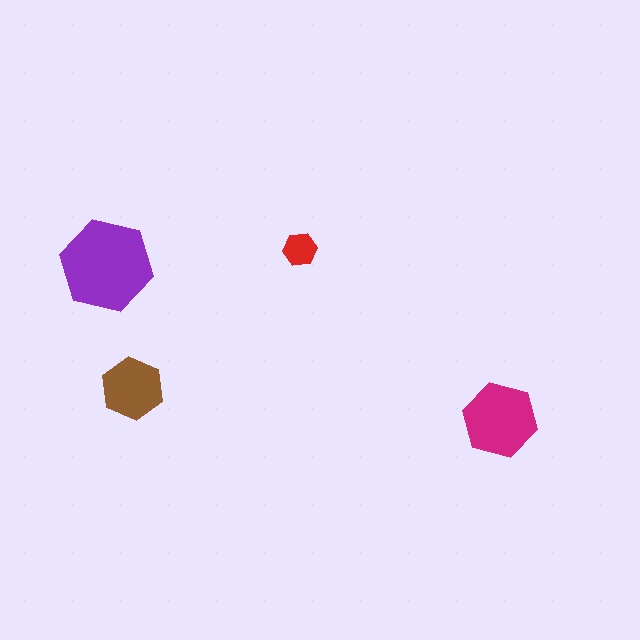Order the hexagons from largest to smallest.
the purple one, the magenta one, the brown one, the red one.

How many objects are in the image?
There are 4 objects in the image.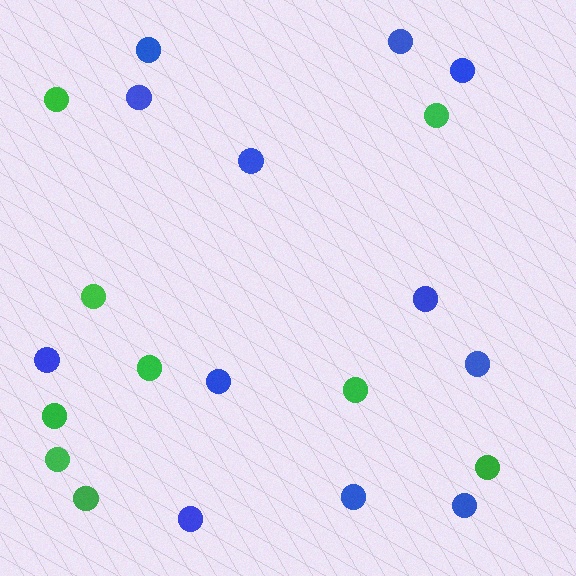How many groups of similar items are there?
There are 2 groups: one group of green circles (9) and one group of blue circles (12).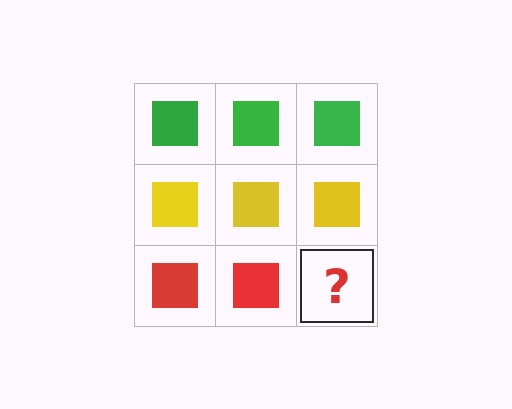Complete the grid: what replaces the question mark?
The question mark should be replaced with a red square.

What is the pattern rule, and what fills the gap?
The rule is that each row has a consistent color. The gap should be filled with a red square.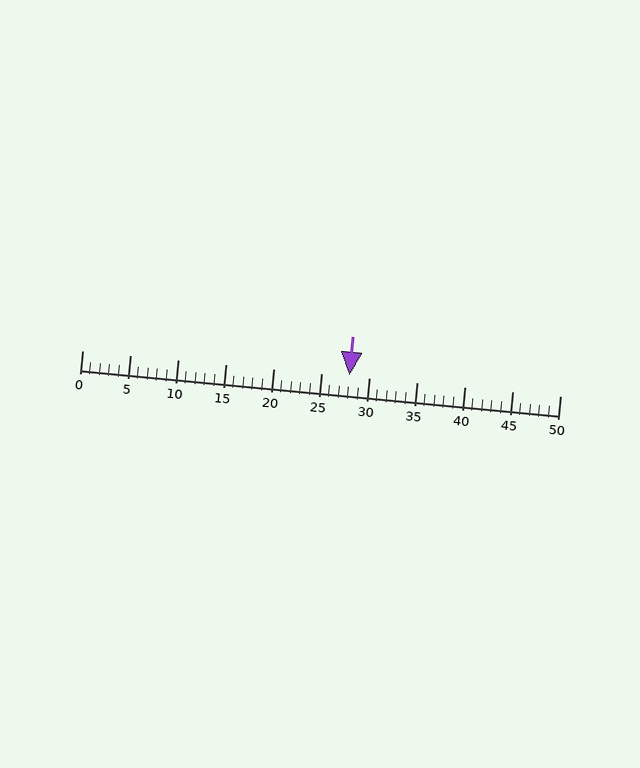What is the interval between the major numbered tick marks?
The major tick marks are spaced 5 units apart.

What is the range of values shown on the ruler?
The ruler shows values from 0 to 50.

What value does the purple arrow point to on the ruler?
The purple arrow points to approximately 28.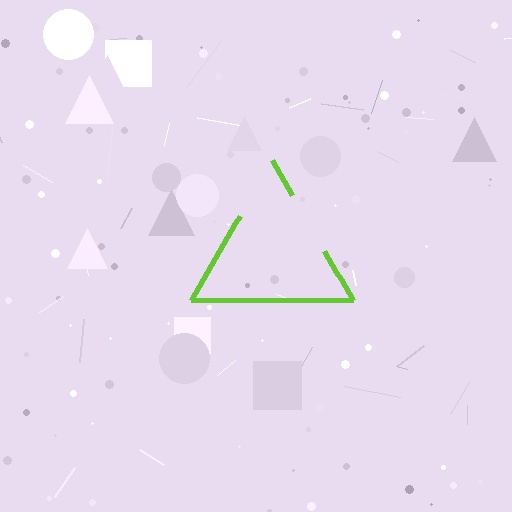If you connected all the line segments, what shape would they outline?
They would outline a triangle.